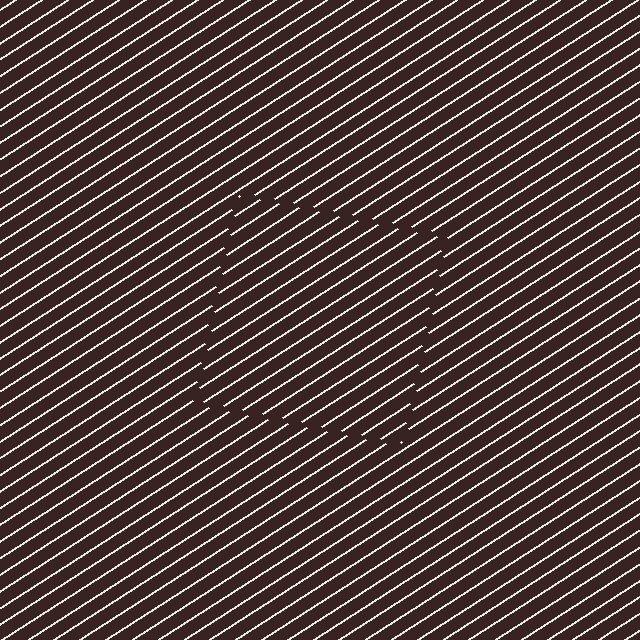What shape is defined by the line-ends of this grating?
An illusory square. The interior of the shape contains the same grating, shifted by half a period — the contour is defined by the phase discontinuity where line-ends from the inner and outer gratings abut.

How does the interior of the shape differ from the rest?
The interior of the shape contains the same grating, shifted by half a period — the contour is defined by the phase discontinuity where line-ends from the inner and outer gratings abut.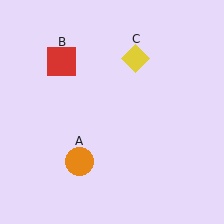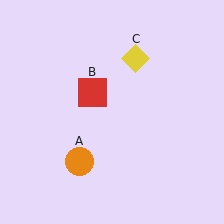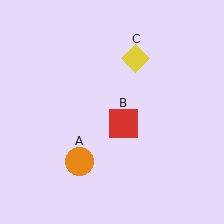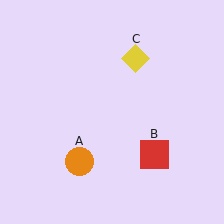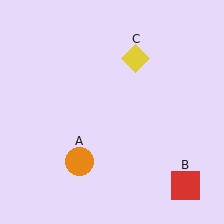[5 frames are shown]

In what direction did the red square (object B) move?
The red square (object B) moved down and to the right.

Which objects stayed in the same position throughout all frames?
Orange circle (object A) and yellow diamond (object C) remained stationary.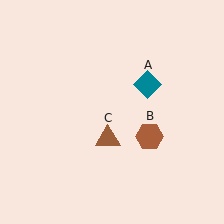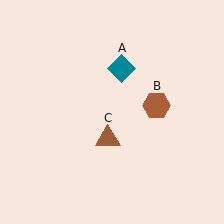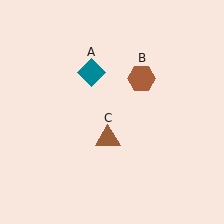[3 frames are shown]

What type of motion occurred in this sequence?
The teal diamond (object A), brown hexagon (object B) rotated counterclockwise around the center of the scene.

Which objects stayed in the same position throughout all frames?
Brown triangle (object C) remained stationary.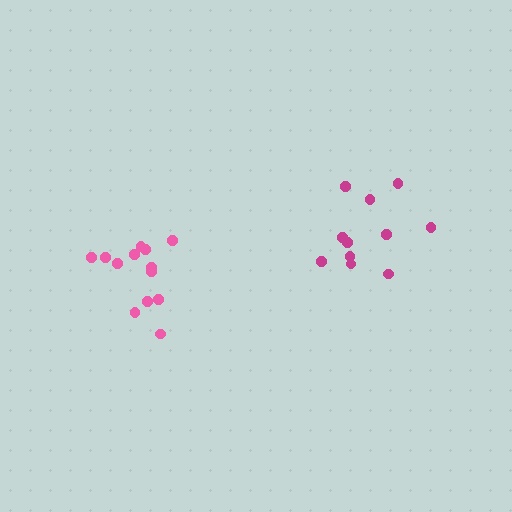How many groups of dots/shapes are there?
There are 2 groups.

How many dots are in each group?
Group 1: 11 dots, Group 2: 13 dots (24 total).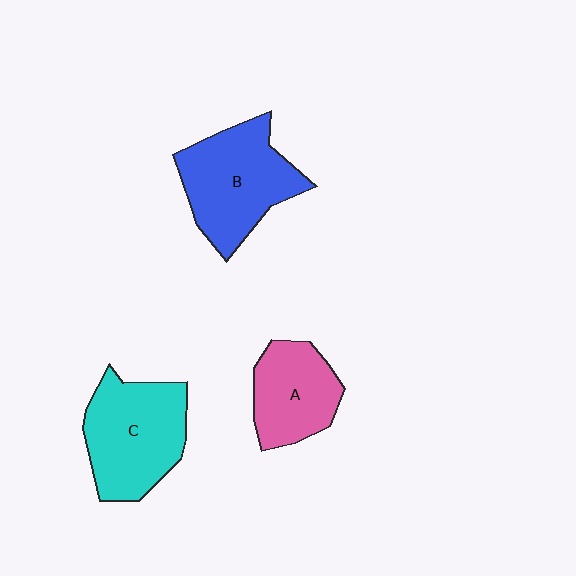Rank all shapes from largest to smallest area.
From largest to smallest: B (blue), C (cyan), A (pink).